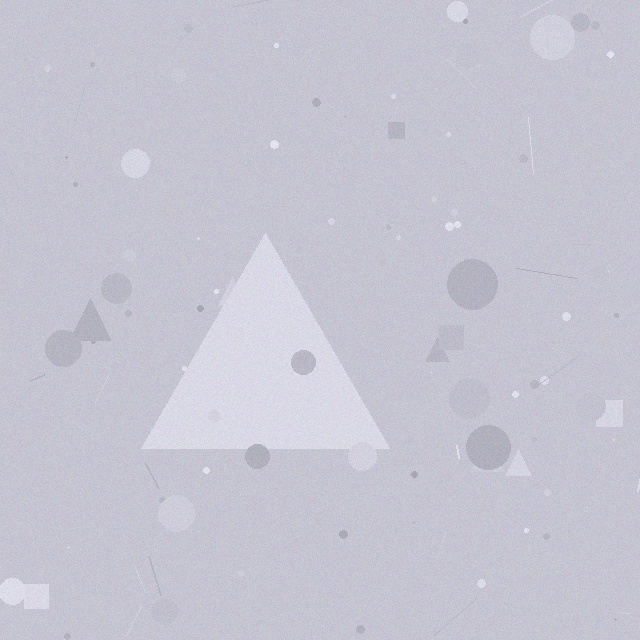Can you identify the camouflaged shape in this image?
The camouflaged shape is a triangle.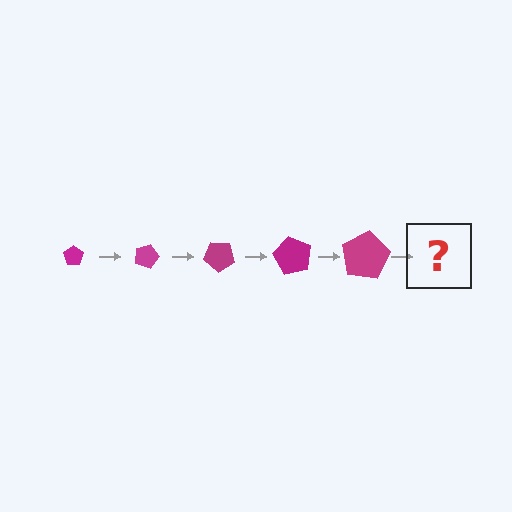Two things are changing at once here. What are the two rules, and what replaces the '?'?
The two rules are that the pentagon grows larger each step and it rotates 20 degrees each step. The '?' should be a pentagon, larger than the previous one and rotated 100 degrees from the start.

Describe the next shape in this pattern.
It should be a pentagon, larger than the previous one and rotated 100 degrees from the start.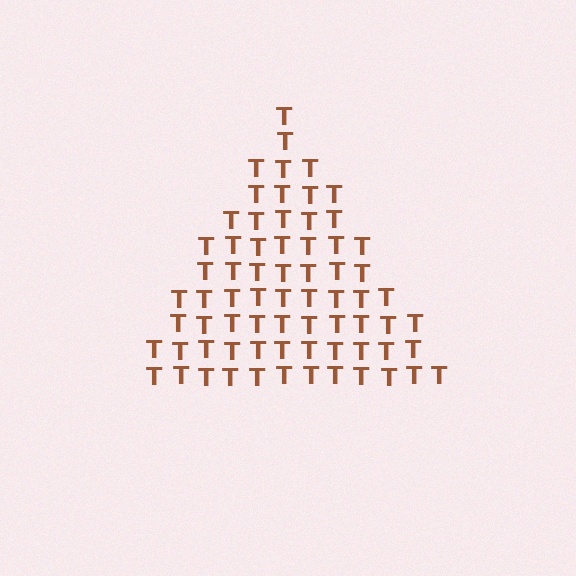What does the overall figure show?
The overall figure shows a triangle.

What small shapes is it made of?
It is made of small letter T's.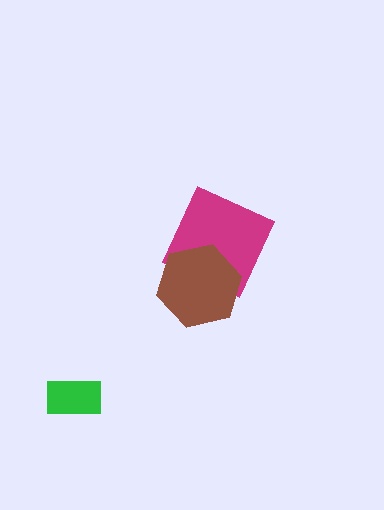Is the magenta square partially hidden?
Yes, it is partially covered by another shape.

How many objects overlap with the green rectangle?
0 objects overlap with the green rectangle.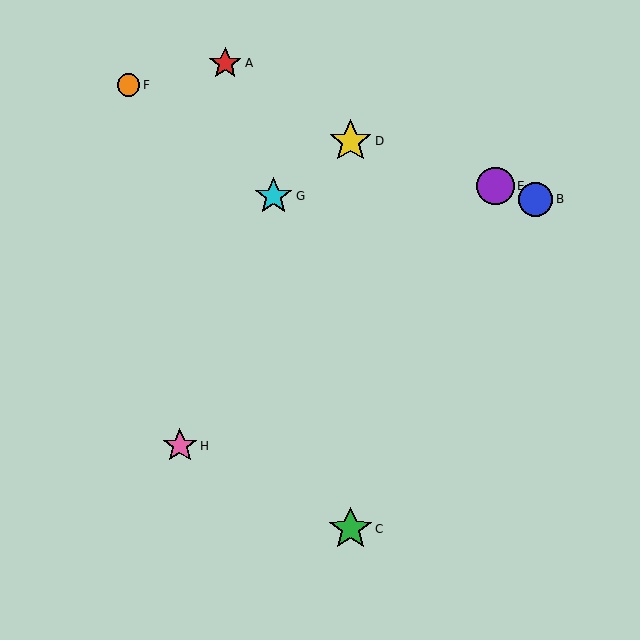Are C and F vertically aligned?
No, C is at x≈350 and F is at x≈128.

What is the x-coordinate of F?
Object F is at x≈128.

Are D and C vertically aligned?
Yes, both are at x≈350.